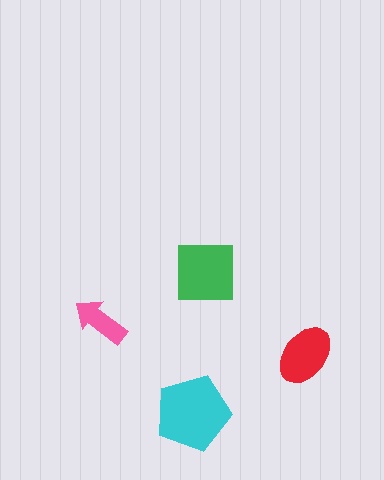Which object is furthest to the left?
The pink arrow is leftmost.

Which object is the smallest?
The pink arrow.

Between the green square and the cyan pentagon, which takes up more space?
The cyan pentagon.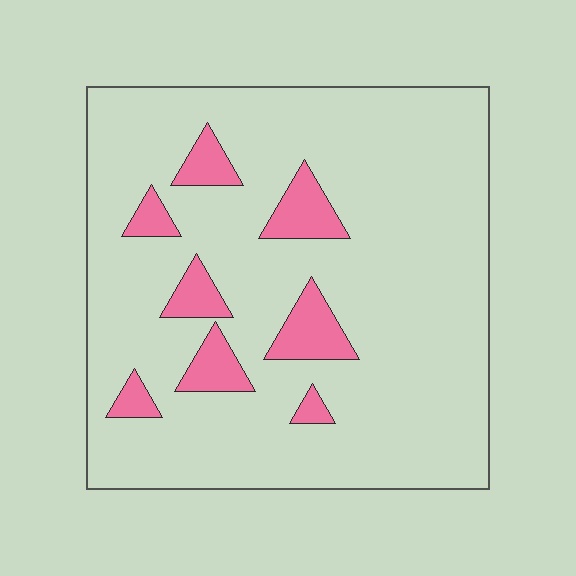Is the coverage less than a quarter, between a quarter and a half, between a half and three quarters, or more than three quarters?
Less than a quarter.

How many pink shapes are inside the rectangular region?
8.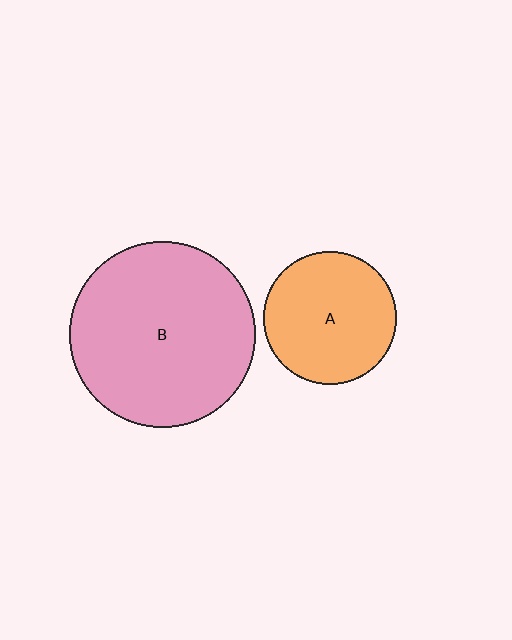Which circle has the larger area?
Circle B (pink).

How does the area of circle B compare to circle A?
Approximately 2.0 times.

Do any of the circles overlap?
No, none of the circles overlap.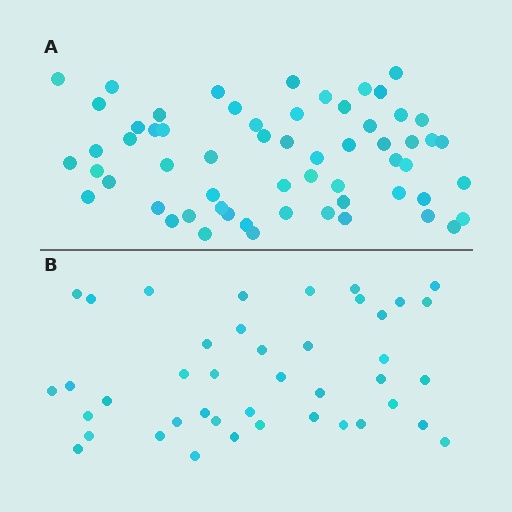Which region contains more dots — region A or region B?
Region A (the top region) has more dots.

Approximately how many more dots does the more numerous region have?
Region A has approximately 20 more dots than region B.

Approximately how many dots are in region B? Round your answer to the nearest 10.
About 40 dots. (The exact count is 42, which rounds to 40.)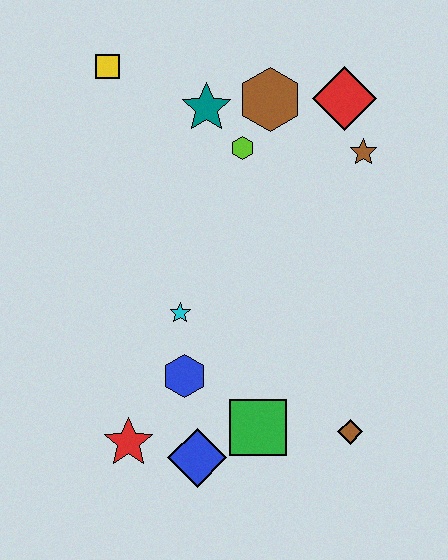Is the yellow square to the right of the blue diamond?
No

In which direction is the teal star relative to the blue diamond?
The teal star is above the blue diamond.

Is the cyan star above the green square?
Yes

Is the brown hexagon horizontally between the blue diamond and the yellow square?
No